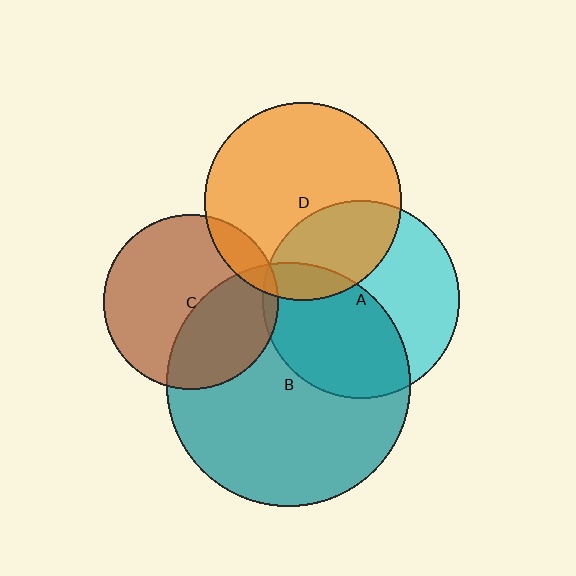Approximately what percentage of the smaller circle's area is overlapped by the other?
Approximately 10%.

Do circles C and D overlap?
Yes.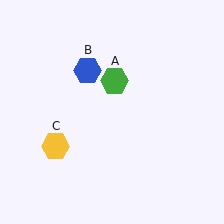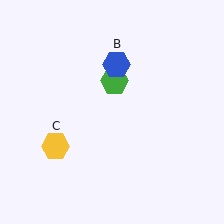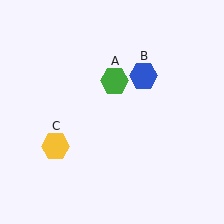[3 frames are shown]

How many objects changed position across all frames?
1 object changed position: blue hexagon (object B).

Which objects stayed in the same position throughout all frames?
Green hexagon (object A) and yellow hexagon (object C) remained stationary.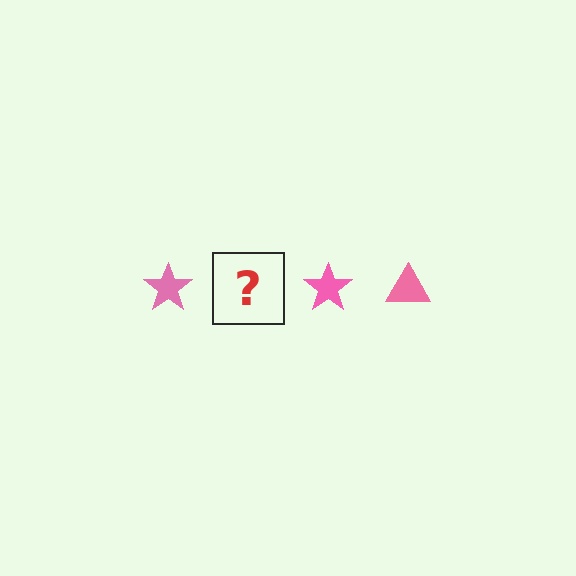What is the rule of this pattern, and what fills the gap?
The rule is that the pattern cycles through star, triangle shapes in pink. The gap should be filled with a pink triangle.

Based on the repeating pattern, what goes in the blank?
The blank should be a pink triangle.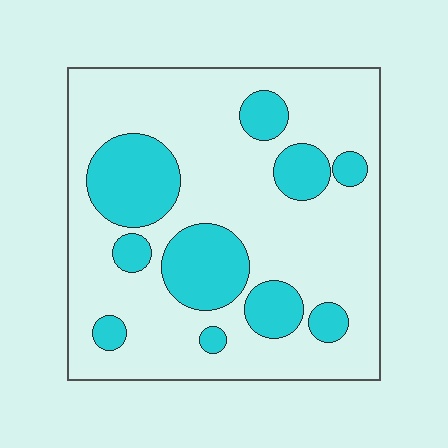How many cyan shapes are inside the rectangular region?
10.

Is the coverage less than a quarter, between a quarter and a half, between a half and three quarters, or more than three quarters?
Between a quarter and a half.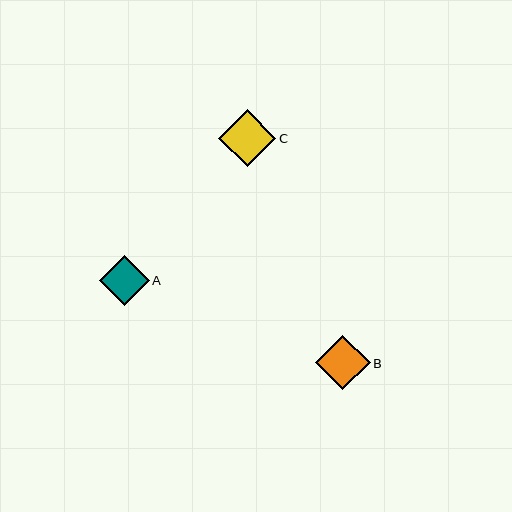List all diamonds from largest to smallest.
From largest to smallest: C, B, A.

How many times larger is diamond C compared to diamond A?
Diamond C is approximately 1.1 times the size of diamond A.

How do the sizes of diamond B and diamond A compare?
Diamond B and diamond A are approximately the same size.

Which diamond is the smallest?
Diamond A is the smallest with a size of approximately 50 pixels.